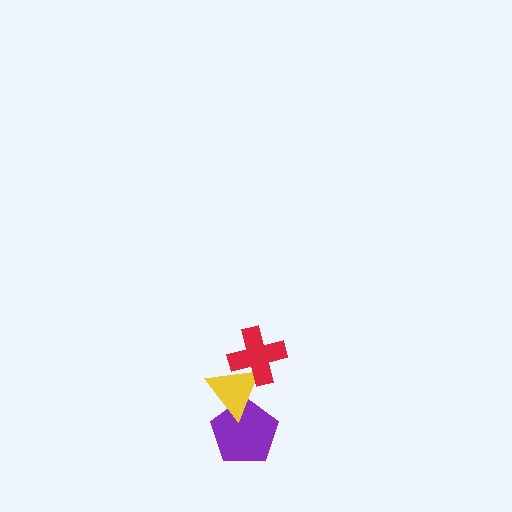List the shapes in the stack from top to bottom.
From top to bottom: the red cross, the yellow triangle, the purple pentagon.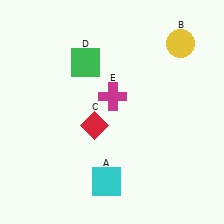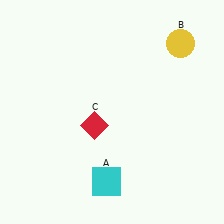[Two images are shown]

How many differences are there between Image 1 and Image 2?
There are 2 differences between the two images.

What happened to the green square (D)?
The green square (D) was removed in Image 2. It was in the top-left area of Image 1.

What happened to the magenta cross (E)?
The magenta cross (E) was removed in Image 2. It was in the top-right area of Image 1.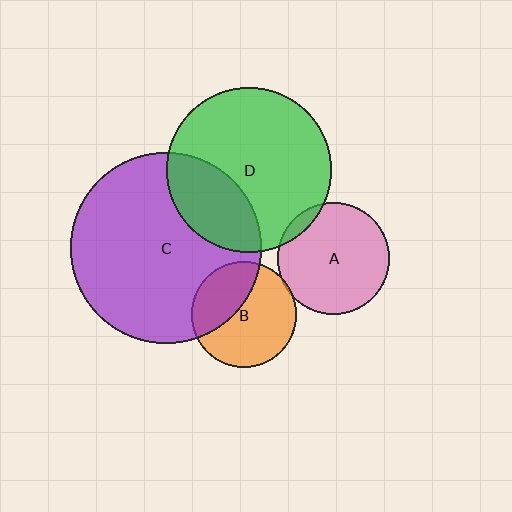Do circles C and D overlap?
Yes.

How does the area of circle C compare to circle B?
Approximately 3.3 times.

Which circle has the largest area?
Circle C (purple).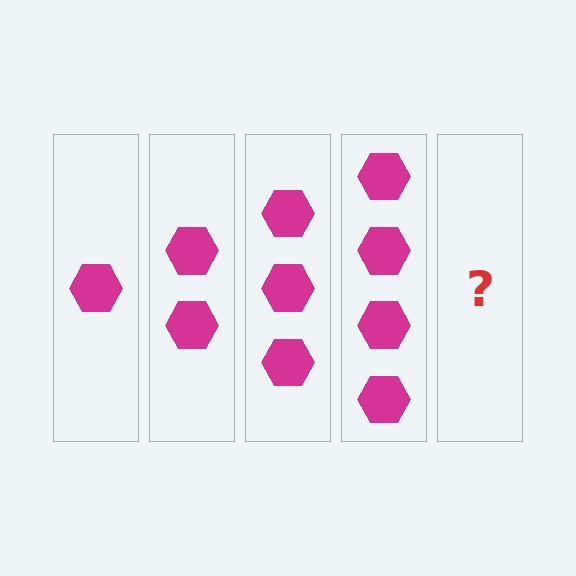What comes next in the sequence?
The next element should be 5 hexagons.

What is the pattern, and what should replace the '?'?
The pattern is that each step adds one more hexagon. The '?' should be 5 hexagons.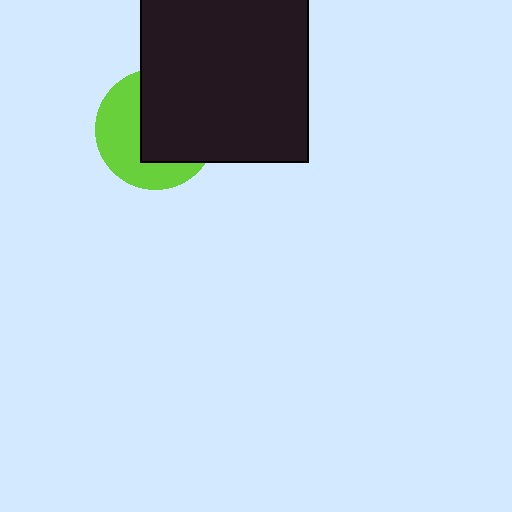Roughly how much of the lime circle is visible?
About half of it is visible (roughly 45%).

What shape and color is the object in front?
The object in front is a black square.